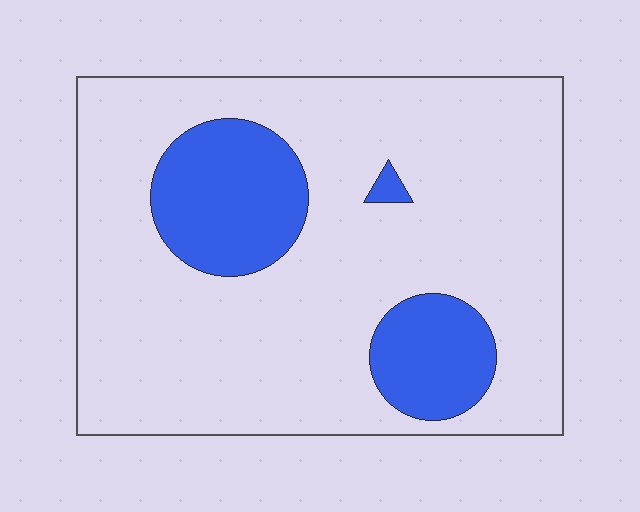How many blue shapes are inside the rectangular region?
3.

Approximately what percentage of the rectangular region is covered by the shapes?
Approximately 20%.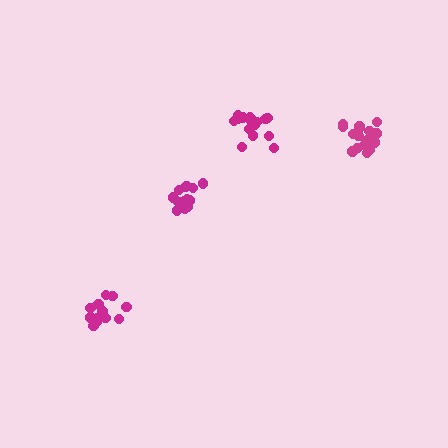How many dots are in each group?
Group 1: 17 dots, Group 2: 20 dots, Group 3: 17 dots, Group 4: 15 dots (69 total).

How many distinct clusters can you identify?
There are 4 distinct clusters.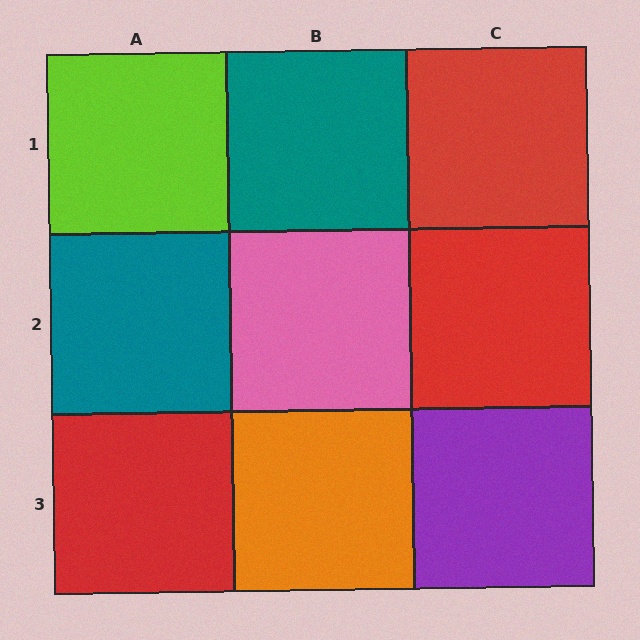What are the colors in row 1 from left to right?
Lime, teal, red.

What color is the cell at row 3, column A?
Red.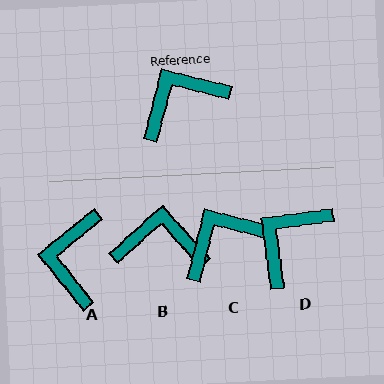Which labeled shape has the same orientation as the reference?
C.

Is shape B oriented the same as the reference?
No, it is off by about 34 degrees.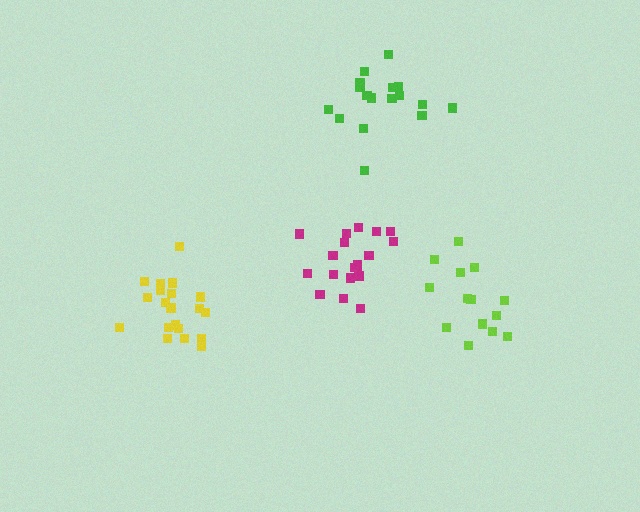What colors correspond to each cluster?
The clusters are colored: magenta, green, yellow, lime.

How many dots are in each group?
Group 1: 19 dots, Group 2: 17 dots, Group 3: 20 dots, Group 4: 14 dots (70 total).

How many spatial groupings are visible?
There are 4 spatial groupings.